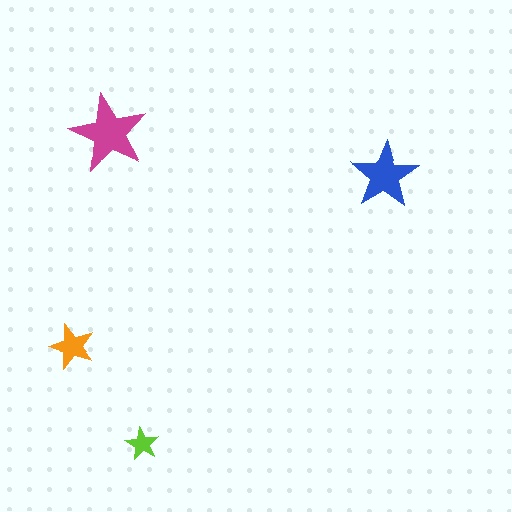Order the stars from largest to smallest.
the magenta one, the blue one, the orange one, the lime one.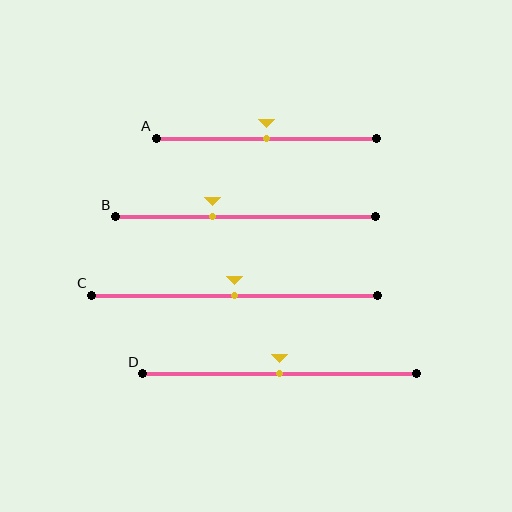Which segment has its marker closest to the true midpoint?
Segment A has its marker closest to the true midpoint.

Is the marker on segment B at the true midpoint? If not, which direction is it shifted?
No, the marker on segment B is shifted to the left by about 13% of the segment length.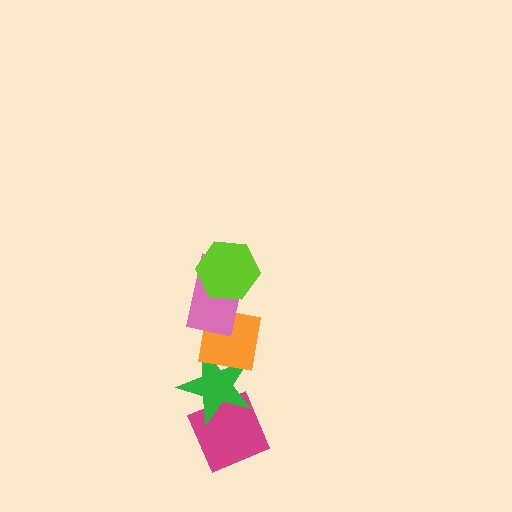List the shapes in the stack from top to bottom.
From top to bottom: the lime hexagon, the pink rectangle, the orange square, the green star, the magenta diamond.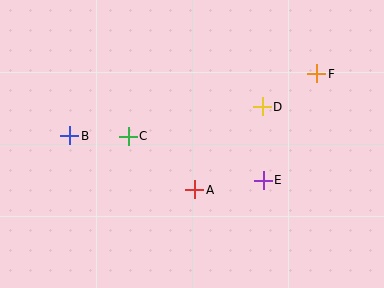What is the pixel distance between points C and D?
The distance between C and D is 137 pixels.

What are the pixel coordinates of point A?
Point A is at (195, 190).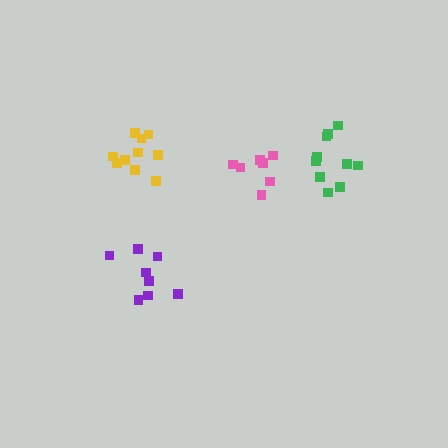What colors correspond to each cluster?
The clusters are colored: green, pink, yellow, purple.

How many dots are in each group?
Group 1: 10 dots, Group 2: 7 dots, Group 3: 10 dots, Group 4: 8 dots (35 total).